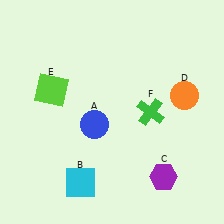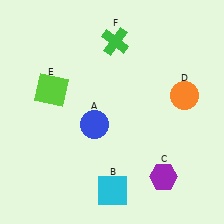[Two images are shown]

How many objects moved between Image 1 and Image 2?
2 objects moved between the two images.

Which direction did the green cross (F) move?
The green cross (F) moved up.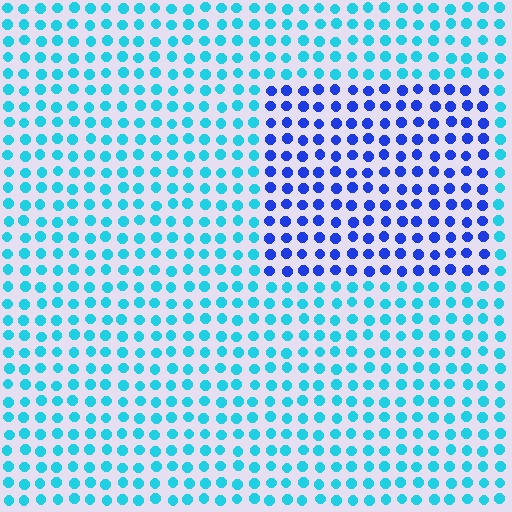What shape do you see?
I see a rectangle.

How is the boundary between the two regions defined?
The boundary is defined purely by a slight shift in hue (about 46 degrees). Spacing, size, and orientation are identical on both sides.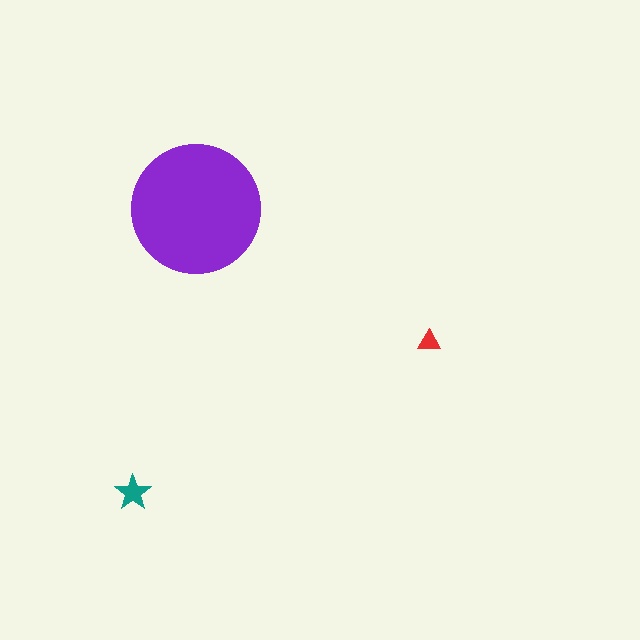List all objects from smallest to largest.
The red triangle, the teal star, the purple circle.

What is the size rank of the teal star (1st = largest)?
2nd.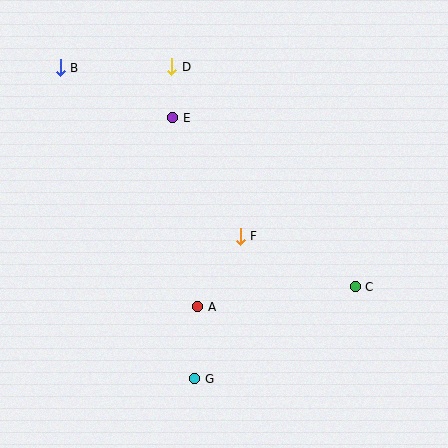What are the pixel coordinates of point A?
Point A is at (198, 307).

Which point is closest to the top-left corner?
Point B is closest to the top-left corner.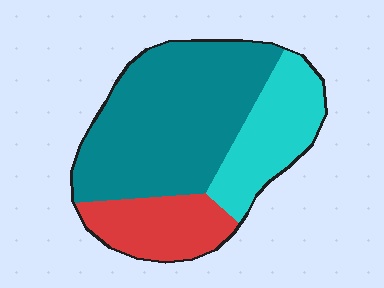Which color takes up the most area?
Teal, at roughly 55%.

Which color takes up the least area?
Red, at roughly 20%.